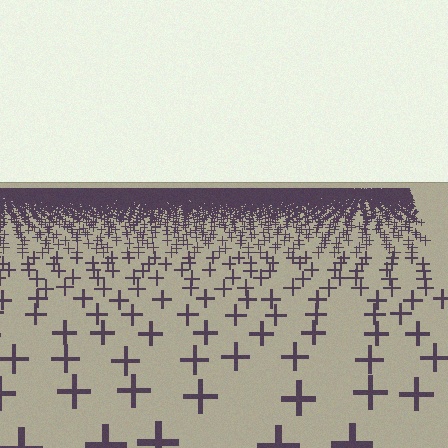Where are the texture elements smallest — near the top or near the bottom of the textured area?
Near the top.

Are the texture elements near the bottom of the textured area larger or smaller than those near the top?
Larger. Near the bottom, elements are closer to the viewer and appear at a bigger on-screen size.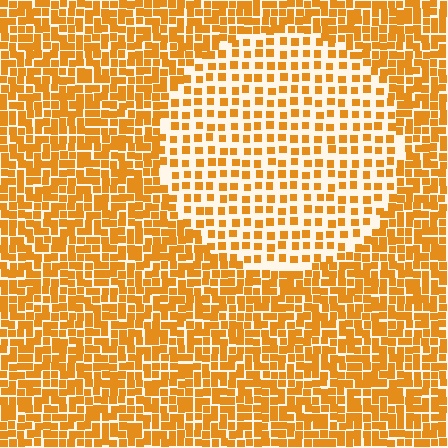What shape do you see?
I see a circle.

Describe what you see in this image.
The image contains small orange elements arranged at two different densities. A circle-shaped region is visible where the elements are less densely packed than the surrounding area.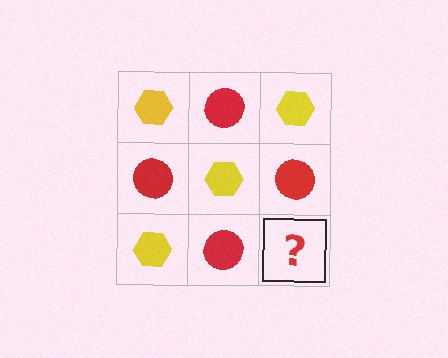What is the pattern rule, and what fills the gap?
The rule is that it alternates yellow hexagon and red circle in a checkerboard pattern. The gap should be filled with a yellow hexagon.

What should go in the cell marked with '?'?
The missing cell should contain a yellow hexagon.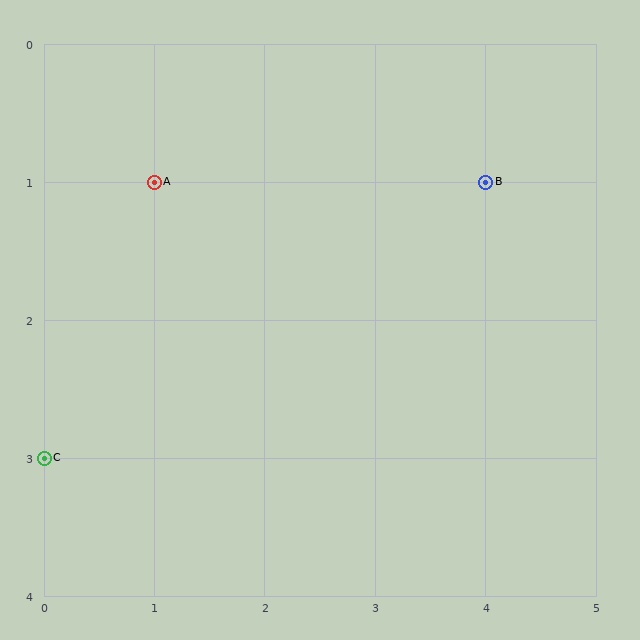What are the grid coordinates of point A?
Point A is at grid coordinates (1, 1).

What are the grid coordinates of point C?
Point C is at grid coordinates (0, 3).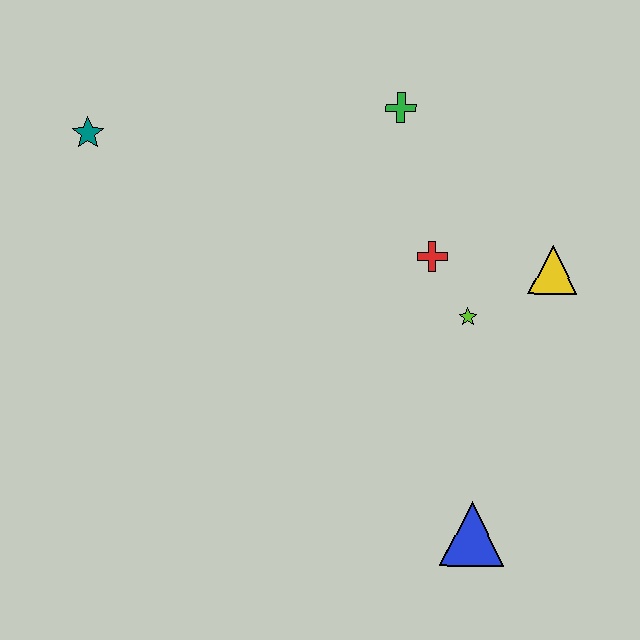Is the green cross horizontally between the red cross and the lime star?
No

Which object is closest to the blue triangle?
The lime star is closest to the blue triangle.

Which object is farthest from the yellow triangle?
The teal star is farthest from the yellow triangle.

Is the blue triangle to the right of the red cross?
Yes